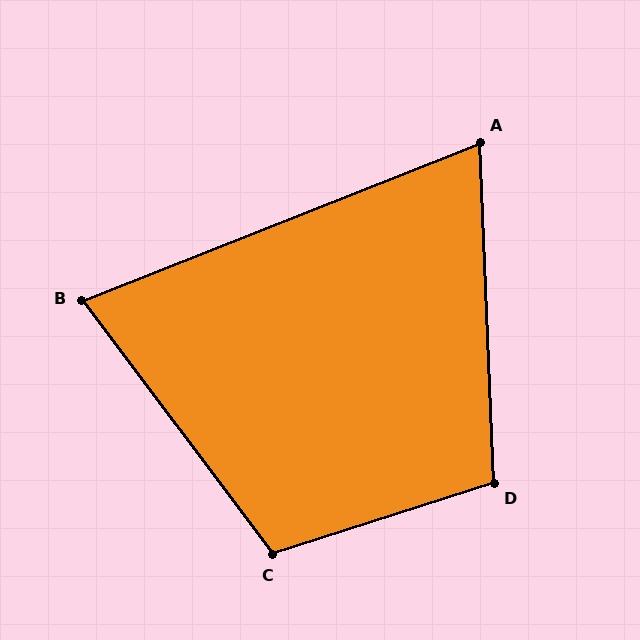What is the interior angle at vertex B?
Approximately 75 degrees (acute).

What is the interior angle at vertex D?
Approximately 105 degrees (obtuse).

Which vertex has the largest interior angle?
C, at approximately 109 degrees.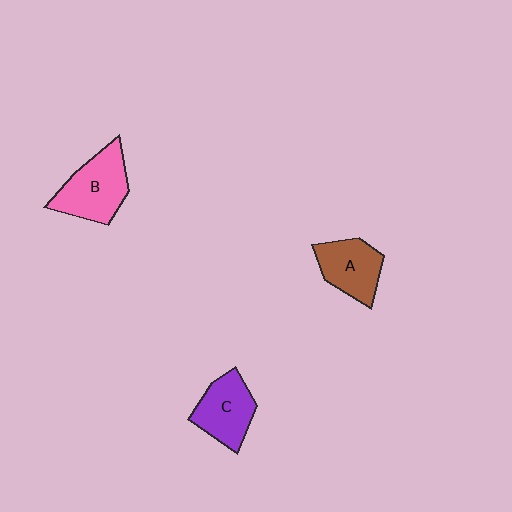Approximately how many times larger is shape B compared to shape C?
Approximately 1.2 times.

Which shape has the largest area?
Shape B (pink).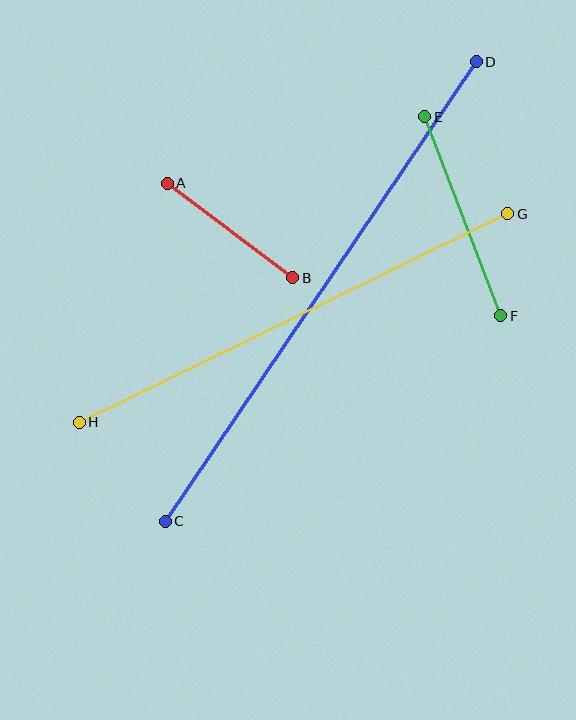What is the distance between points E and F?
The distance is approximately 213 pixels.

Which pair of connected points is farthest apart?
Points C and D are farthest apart.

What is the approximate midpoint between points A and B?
The midpoint is at approximately (230, 231) pixels.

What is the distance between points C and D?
The distance is approximately 555 pixels.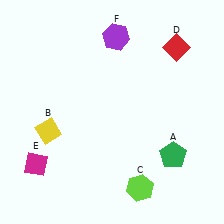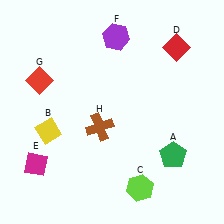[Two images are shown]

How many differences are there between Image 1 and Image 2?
There are 2 differences between the two images.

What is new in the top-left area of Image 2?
A red diamond (G) was added in the top-left area of Image 2.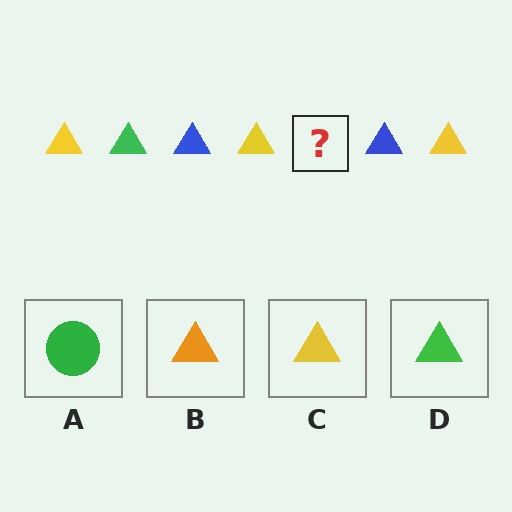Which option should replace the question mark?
Option D.